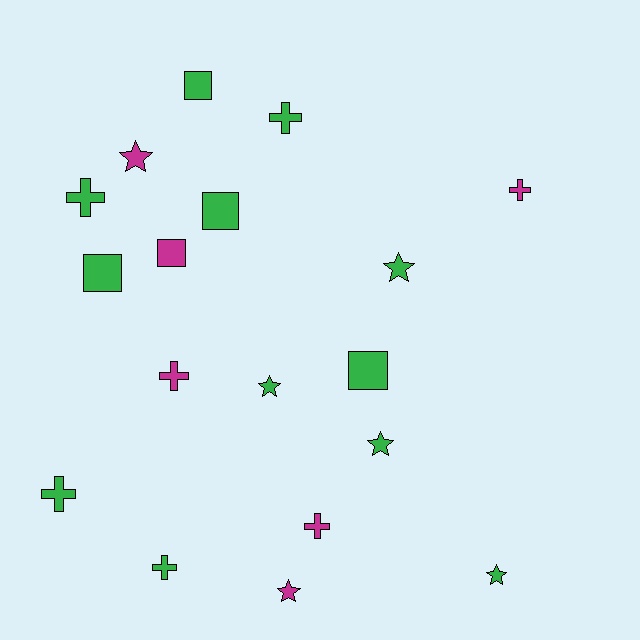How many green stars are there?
There are 4 green stars.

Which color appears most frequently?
Green, with 12 objects.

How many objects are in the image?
There are 18 objects.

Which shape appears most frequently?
Cross, with 7 objects.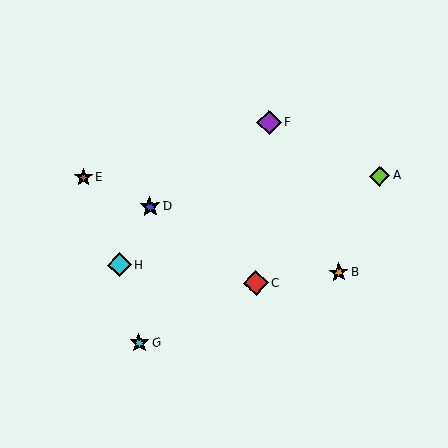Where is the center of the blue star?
The center of the blue star is at (150, 207).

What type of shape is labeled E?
Shape E is a brown star.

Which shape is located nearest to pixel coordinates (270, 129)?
The purple diamond (labeled F) at (269, 122) is nearest to that location.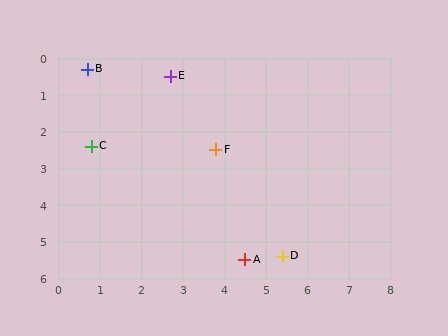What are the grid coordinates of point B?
Point B is at approximately (0.7, 0.3).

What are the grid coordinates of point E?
Point E is at approximately (2.7, 0.5).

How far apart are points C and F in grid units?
Points C and F are about 3.0 grid units apart.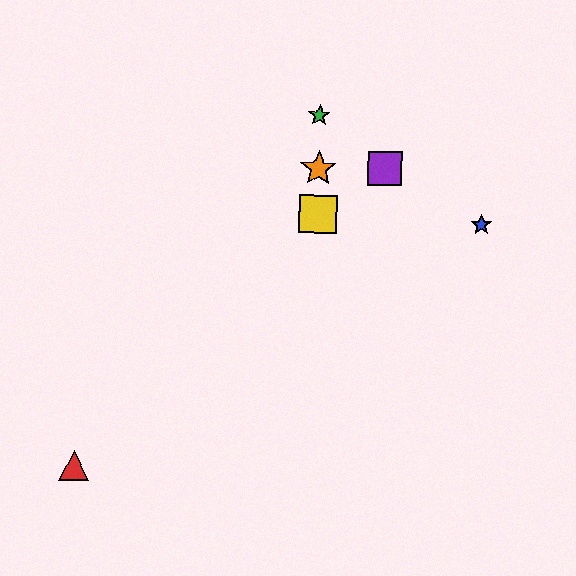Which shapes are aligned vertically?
The green star, the yellow square, the orange star are aligned vertically.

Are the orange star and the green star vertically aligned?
Yes, both are at x≈319.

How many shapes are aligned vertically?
3 shapes (the green star, the yellow square, the orange star) are aligned vertically.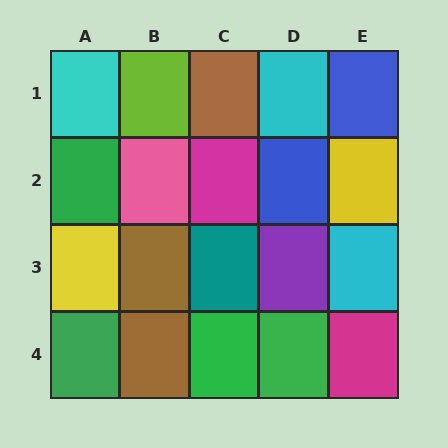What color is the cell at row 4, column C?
Green.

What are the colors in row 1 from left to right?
Cyan, lime, brown, cyan, blue.